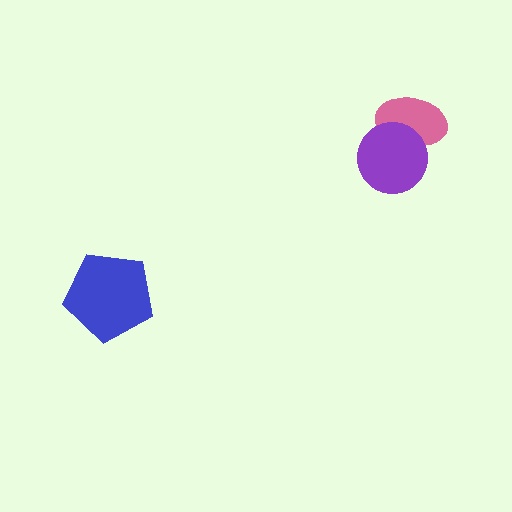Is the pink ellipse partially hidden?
Yes, it is partially covered by another shape.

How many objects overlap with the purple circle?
1 object overlaps with the purple circle.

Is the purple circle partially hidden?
No, no other shape covers it.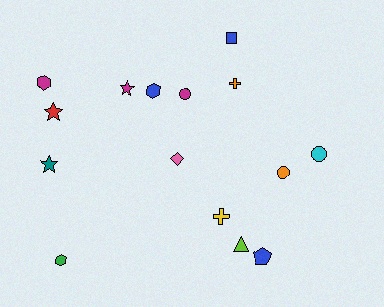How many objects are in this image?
There are 15 objects.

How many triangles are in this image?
There is 1 triangle.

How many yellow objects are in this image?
There is 1 yellow object.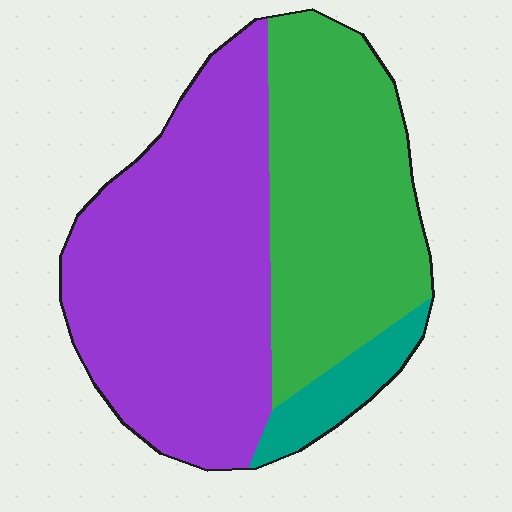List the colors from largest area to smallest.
From largest to smallest: purple, green, teal.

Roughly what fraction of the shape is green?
Green covers 39% of the shape.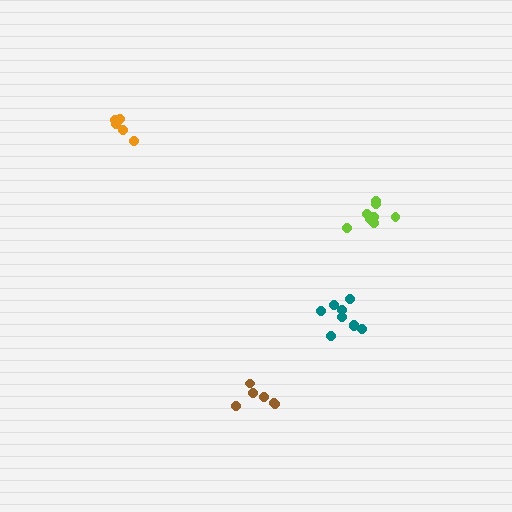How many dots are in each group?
Group 1: 8 dots, Group 2: 5 dots, Group 3: 9 dots, Group 4: 6 dots (28 total).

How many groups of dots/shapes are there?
There are 4 groups.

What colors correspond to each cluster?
The clusters are colored: lime, orange, teal, brown.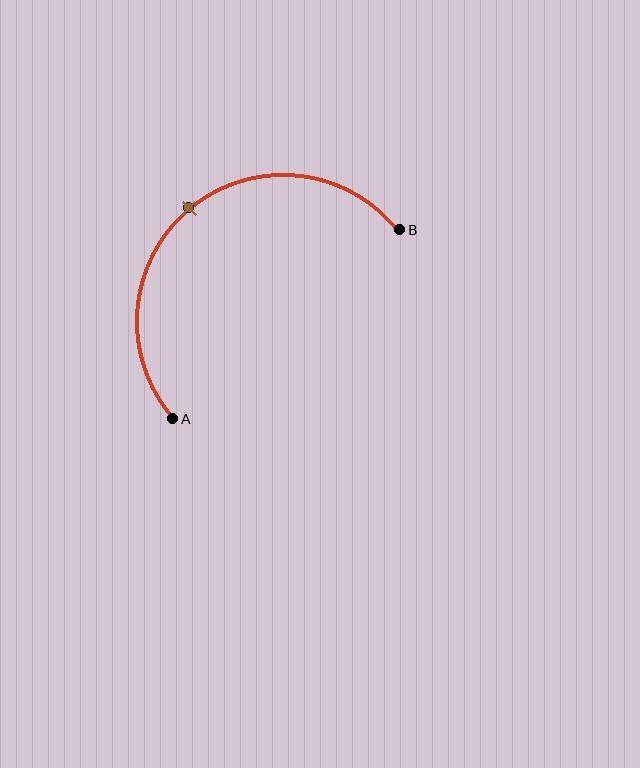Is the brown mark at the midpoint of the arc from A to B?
Yes. The brown mark lies on the arc at equal arc-length from both A and B — it is the arc midpoint.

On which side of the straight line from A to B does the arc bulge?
The arc bulges above and to the left of the straight line connecting A and B.